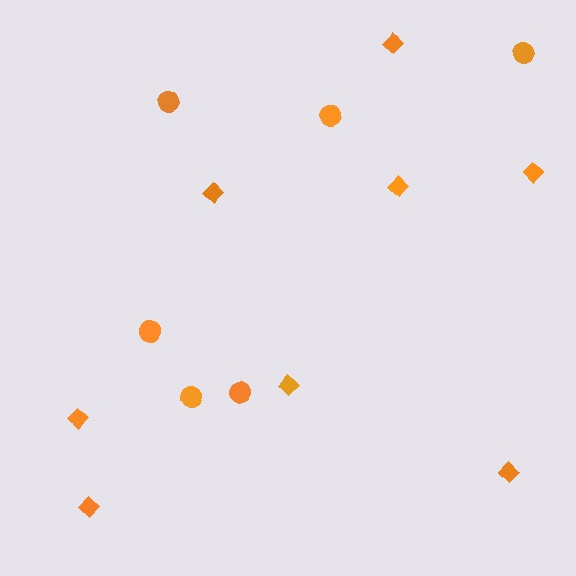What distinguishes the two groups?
There are 2 groups: one group of diamonds (8) and one group of circles (6).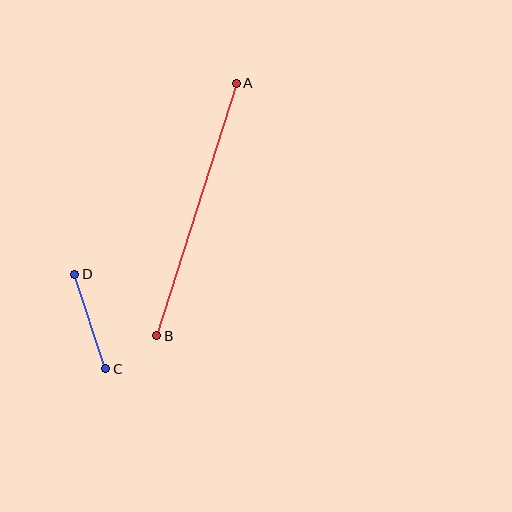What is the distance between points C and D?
The distance is approximately 99 pixels.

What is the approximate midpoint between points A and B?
The midpoint is at approximately (196, 210) pixels.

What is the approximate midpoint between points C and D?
The midpoint is at approximately (90, 321) pixels.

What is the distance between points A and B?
The distance is approximately 265 pixels.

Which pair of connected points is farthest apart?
Points A and B are farthest apart.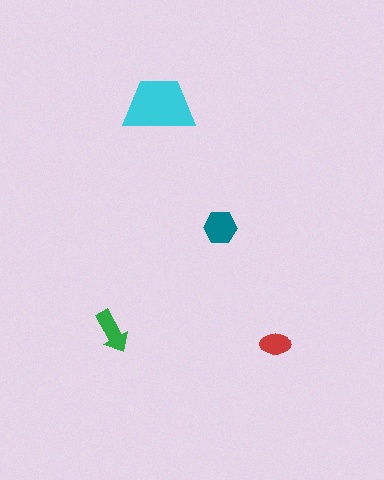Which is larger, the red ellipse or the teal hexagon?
The teal hexagon.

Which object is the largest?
The cyan trapezoid.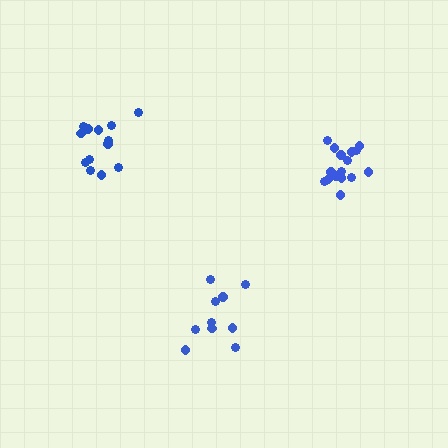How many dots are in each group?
Group 1: 16 dots, Group 2: 13 dots, Group 3: 10 dots (39 total).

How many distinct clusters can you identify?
There are 3 distinct clusters.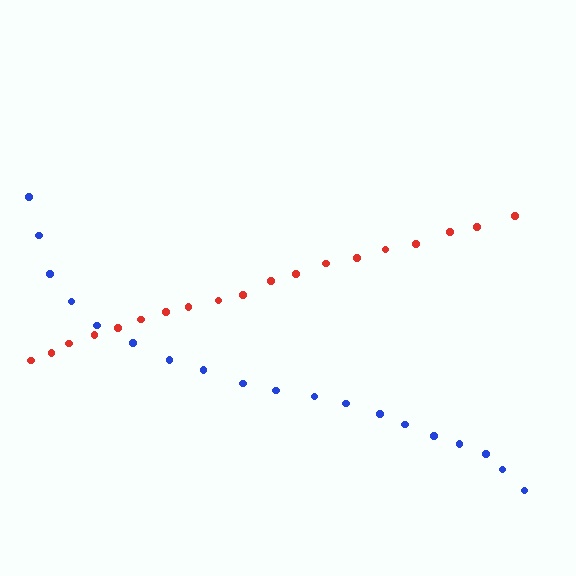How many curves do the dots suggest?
There are 2 distinct paths.